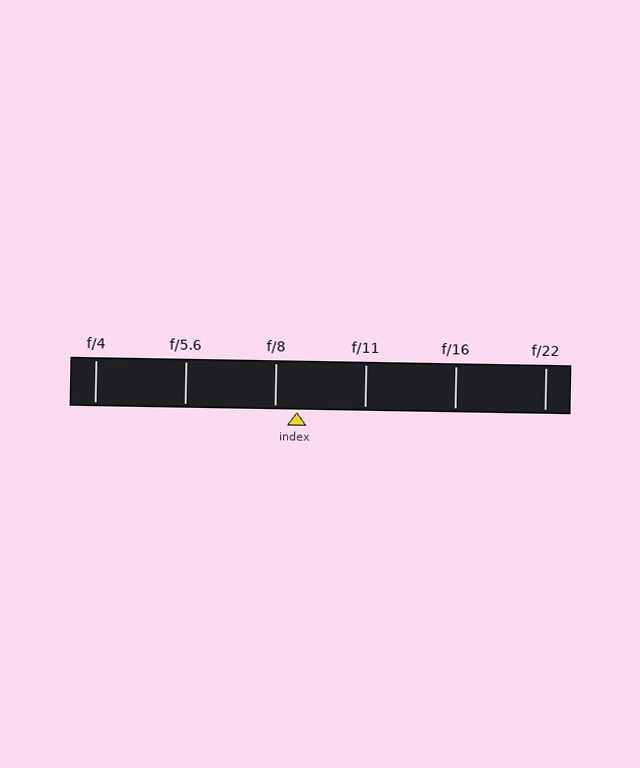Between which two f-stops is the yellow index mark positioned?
The index mark is between f/8 and f/11.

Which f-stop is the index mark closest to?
The index mark is closest to f/8.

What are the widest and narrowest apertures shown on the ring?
The widest aperture shown is f/4 and the narrowest is f/22.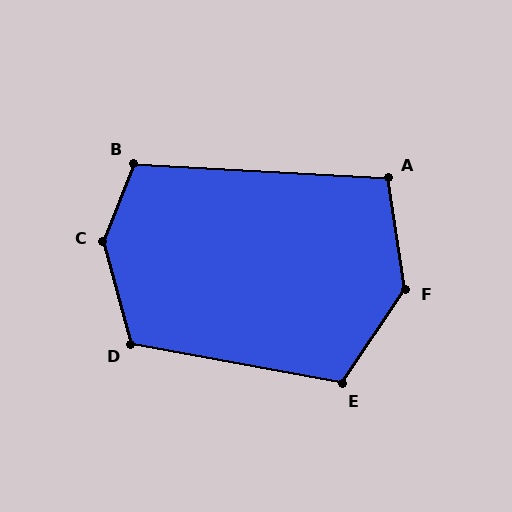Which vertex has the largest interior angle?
C, at approximately 144 degrees.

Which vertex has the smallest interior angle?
A, at approximately 102 degrees.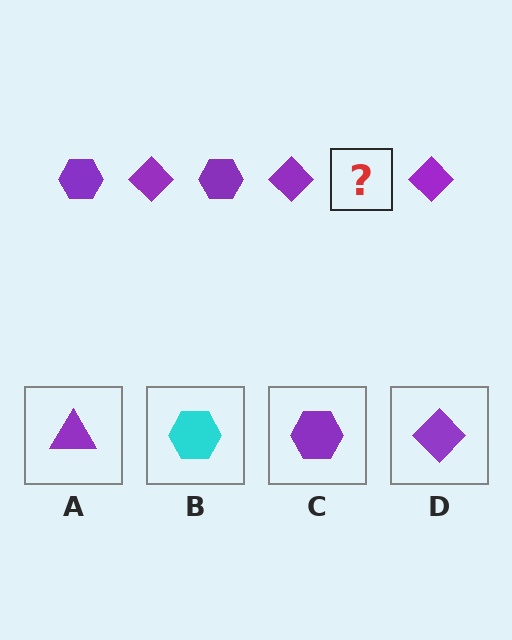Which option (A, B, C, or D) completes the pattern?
C.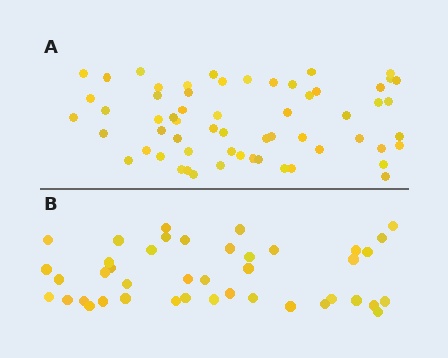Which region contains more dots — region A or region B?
Region A (the top region) has more dots.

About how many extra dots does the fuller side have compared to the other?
Region A has approximately 20 more dots than region B.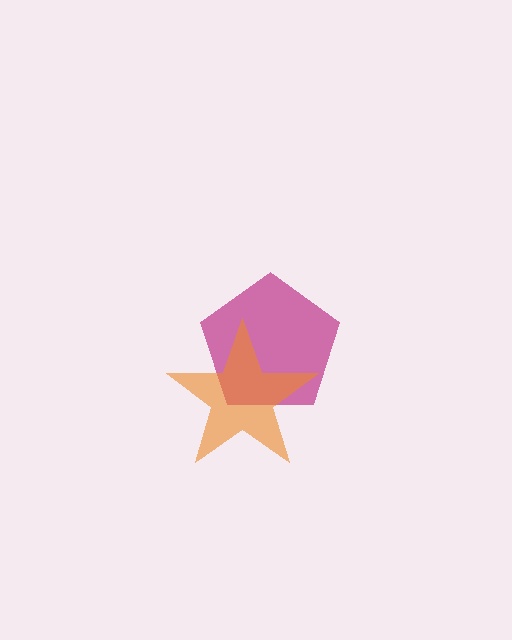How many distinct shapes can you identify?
There are 2 distinct shapes: a magenta pentagon, an orange star.